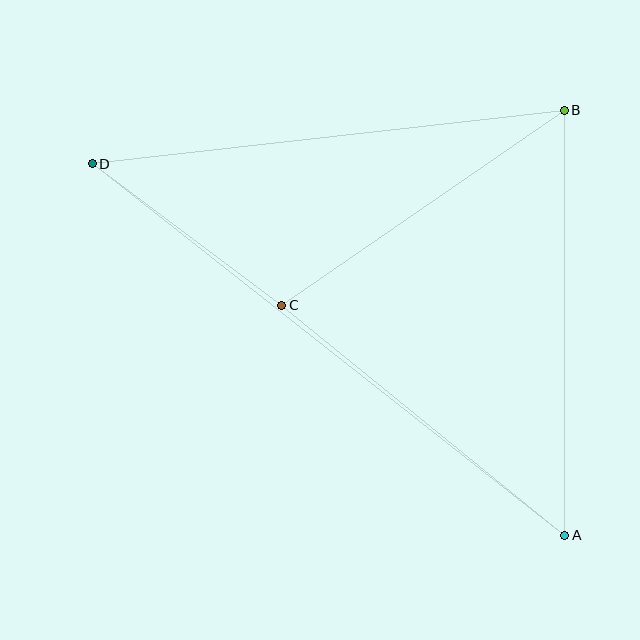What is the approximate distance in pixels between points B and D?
The distance between B and D is approximately 475 pixels.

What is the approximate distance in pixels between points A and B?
The distance between A and B is approximately 425 pixels.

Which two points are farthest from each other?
Points A and D are farthest from each other.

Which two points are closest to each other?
Points C and D are closest to each other.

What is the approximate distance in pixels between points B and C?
The distance between B and C is approximately 343 pixels.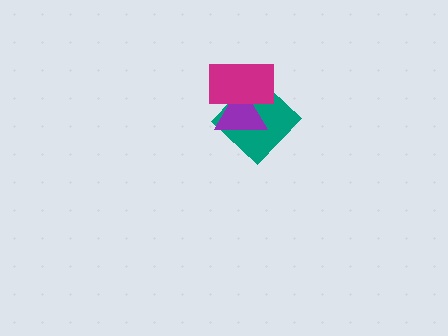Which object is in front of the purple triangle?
The magenta rectangle is in front of the purple triangle.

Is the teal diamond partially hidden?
Yes, it is partially covered by another shape.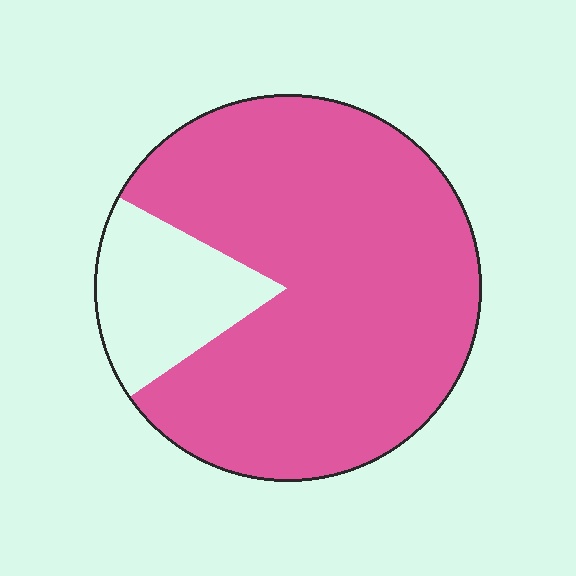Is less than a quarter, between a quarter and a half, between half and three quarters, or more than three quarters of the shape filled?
More than three quarters.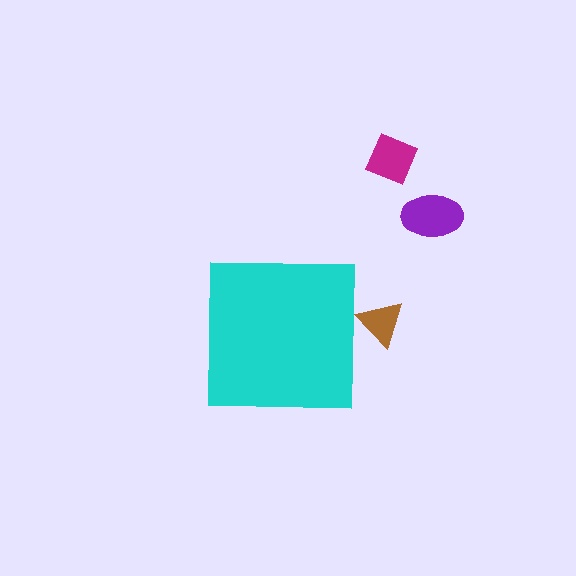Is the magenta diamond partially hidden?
No, the magenta diamond is fully visible.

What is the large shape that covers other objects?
A cyan square.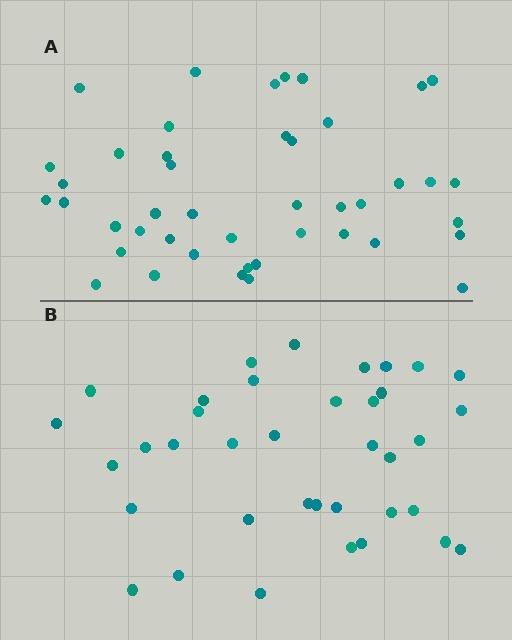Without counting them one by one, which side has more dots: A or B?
Region A (the top region) has more dots.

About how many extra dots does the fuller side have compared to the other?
Region A has roughly 8 or so more dots than region B.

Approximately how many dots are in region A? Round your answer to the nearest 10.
About 40 dots. (The exact count is 44, which rounds to 40.)